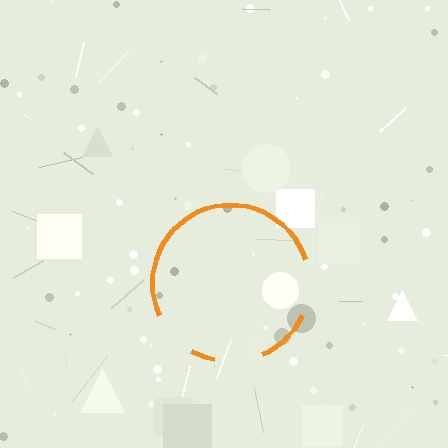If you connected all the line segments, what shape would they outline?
They would outline a circle.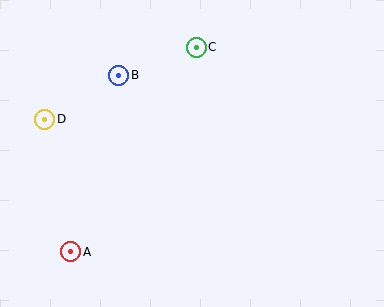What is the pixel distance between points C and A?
The distance between C and A is 240 pixels.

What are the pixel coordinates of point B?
Point B is at (119, 75).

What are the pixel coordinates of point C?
Point C is at (196, 47).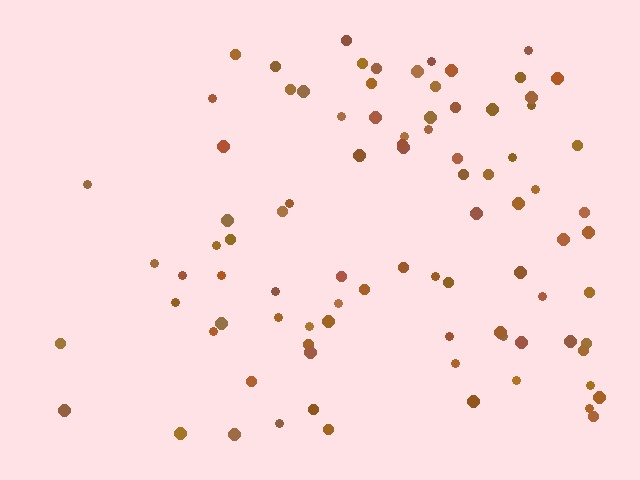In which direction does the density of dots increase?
From left to right, with the right side densest.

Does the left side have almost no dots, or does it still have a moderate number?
Still a moderate number, just noticeably fewer than the right.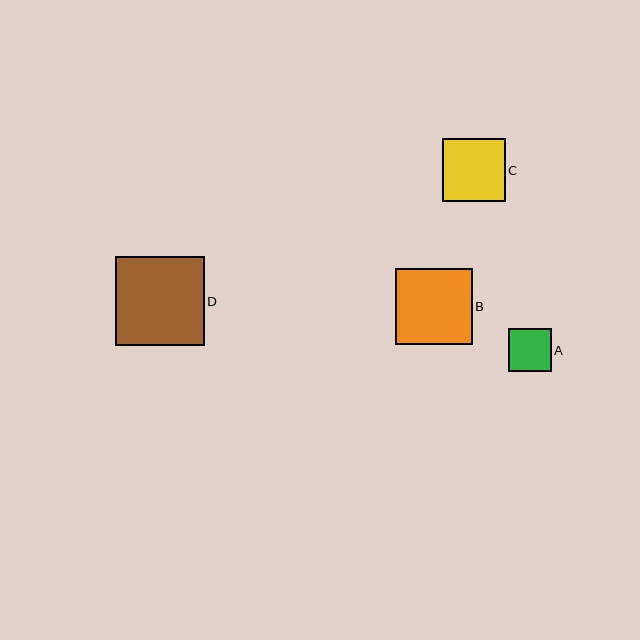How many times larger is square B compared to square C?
Square B is approximately 1.2 times the size of square C.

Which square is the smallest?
Square A is the smallest with a size of approximately 43 pixels.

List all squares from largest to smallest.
From largest to smallest: D, B, C, A.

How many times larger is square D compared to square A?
Square D is approximately 2.1 times the size of square A.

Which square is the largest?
Square D is the largest with a size of approximately 89 pixels.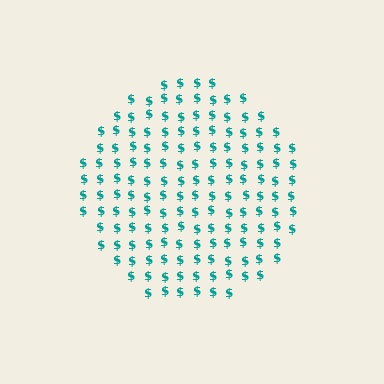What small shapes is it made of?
It is made of small dollar signs.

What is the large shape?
The large shape is a circle.